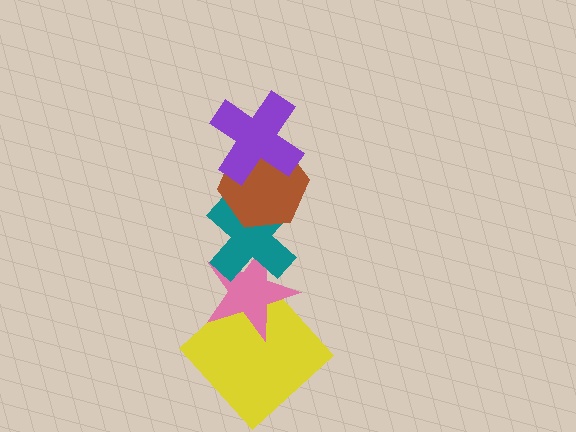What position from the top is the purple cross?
The purple cross is 1st from the top.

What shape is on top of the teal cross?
The brown hexagon is on top of the teal cross.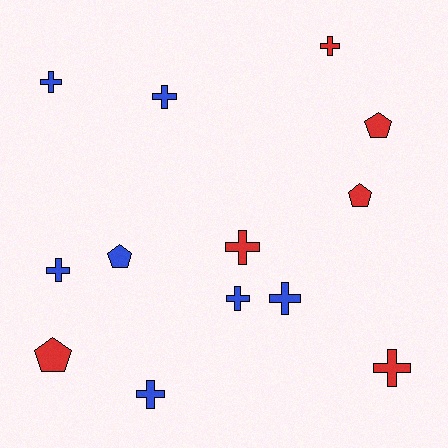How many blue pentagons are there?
There is 1 blue pentagon.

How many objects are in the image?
There are 13 objects.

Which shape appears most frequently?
Cross, with 9 objects.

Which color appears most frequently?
Blue, with 7 objects.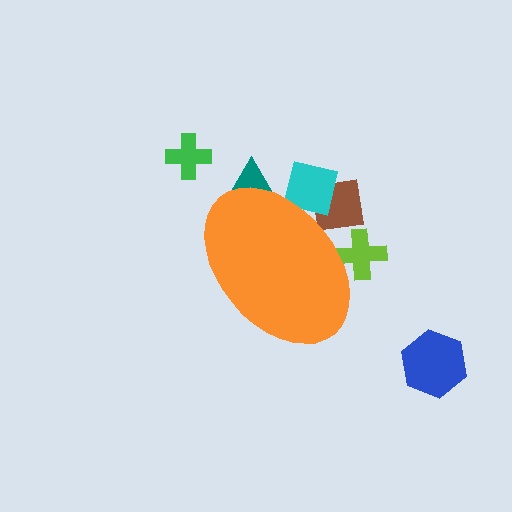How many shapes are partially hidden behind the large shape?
4 shapes are partially hidden.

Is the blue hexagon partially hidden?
No, the blue hexagon is fully visible.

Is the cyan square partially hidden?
Yes, the cyan square is partially hidden behind the orange ellipse.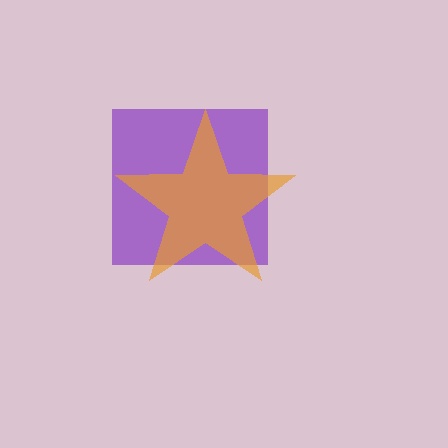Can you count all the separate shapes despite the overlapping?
Yes, there are 2 separate shapes.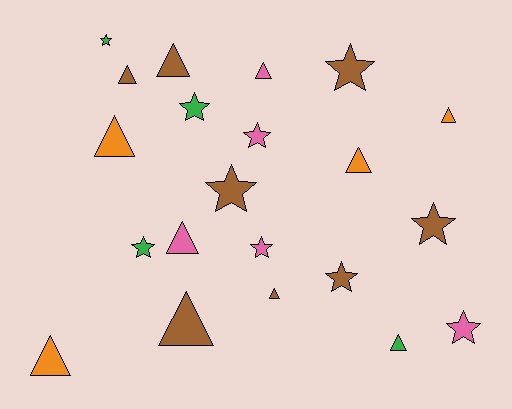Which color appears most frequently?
Brown, with 8 objects.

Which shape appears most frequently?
Triangle, with 11 objects.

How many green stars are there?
There are 3 green stars.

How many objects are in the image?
There are 21 objects.